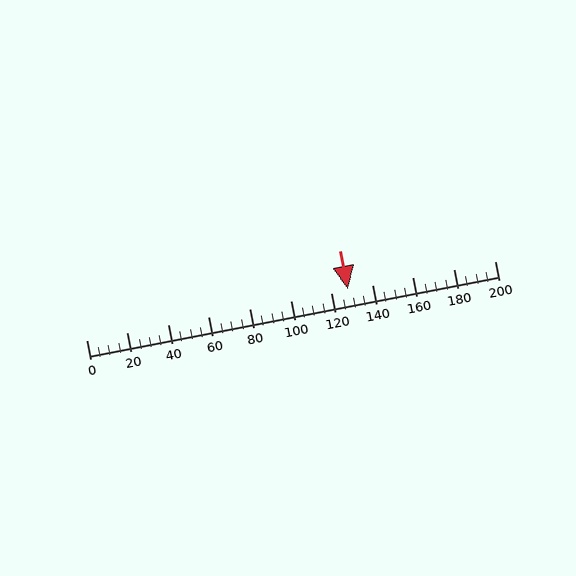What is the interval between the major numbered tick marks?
The major tick marks are spaced 20 units apart.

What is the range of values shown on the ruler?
The ruler shows values from 0 to 200.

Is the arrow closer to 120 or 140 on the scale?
The arrow is closer to 120.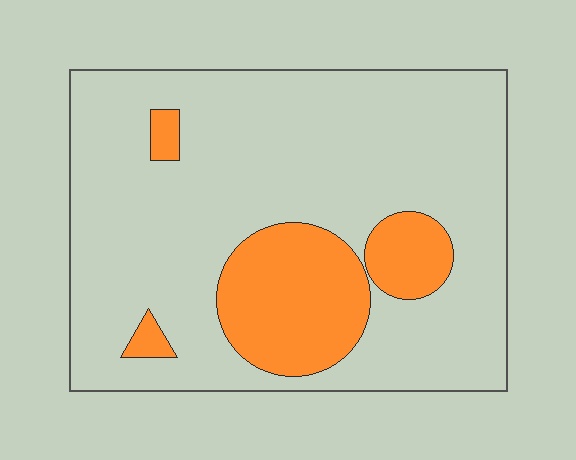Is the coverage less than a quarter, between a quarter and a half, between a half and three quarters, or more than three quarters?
Less than a quarter.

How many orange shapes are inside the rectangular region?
4.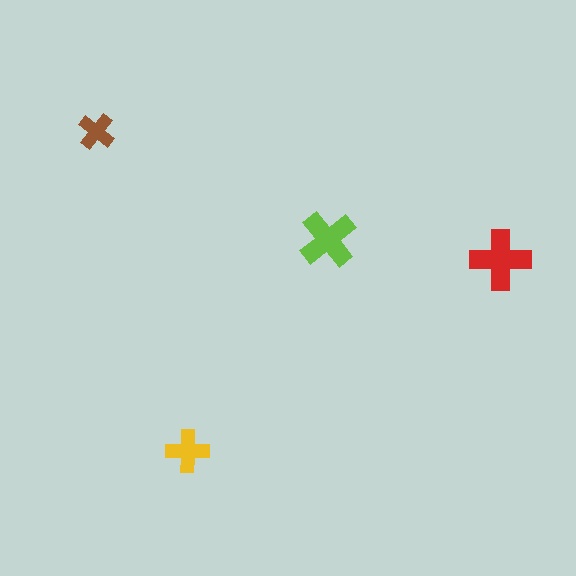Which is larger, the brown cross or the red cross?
The red one.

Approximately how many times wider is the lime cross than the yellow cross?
About 1.5 times wider.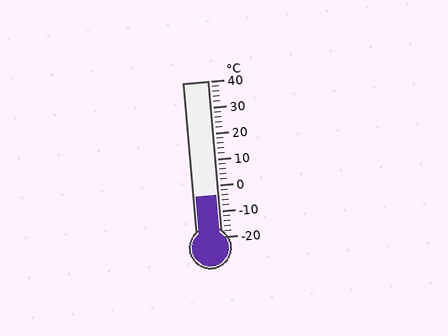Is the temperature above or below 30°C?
The temperature is below 30°C.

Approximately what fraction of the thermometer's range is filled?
The thermometer is filled to approximately 25% of its range.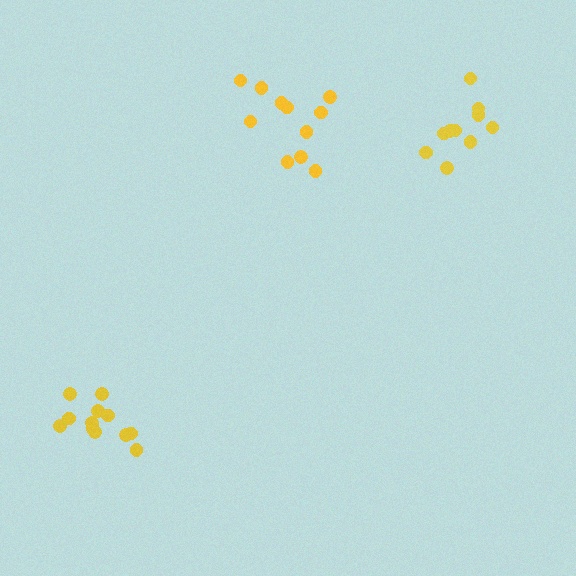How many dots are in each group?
Group 1: 11 dots, Group 2: 10 dots, Group 3: 12 dots (33 total).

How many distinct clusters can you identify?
There are 3 distinct clusters.